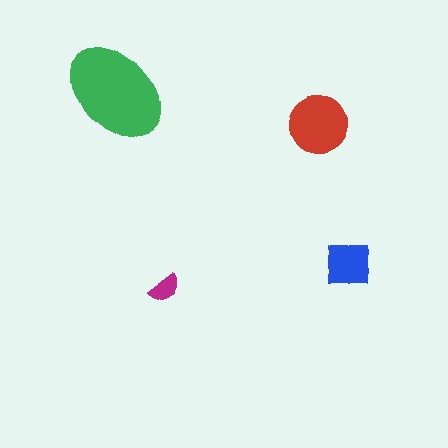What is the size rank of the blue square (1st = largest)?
3rd.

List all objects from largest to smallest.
The green ellipse, the red circle, the blue square, the magenta semicircle.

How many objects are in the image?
There are 4 objects in the image.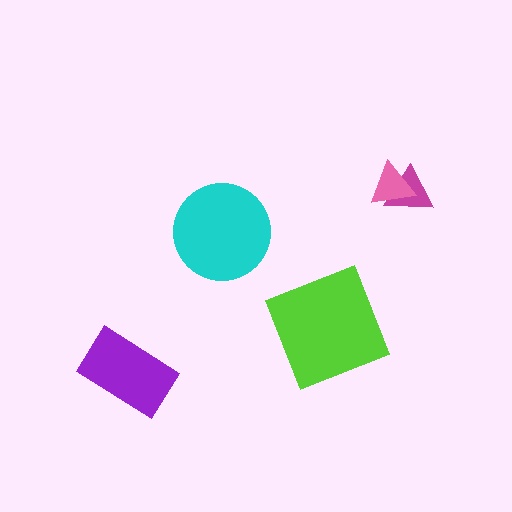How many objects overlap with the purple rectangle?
0 objects overlap with the purple rectangle.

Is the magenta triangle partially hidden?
Yes, it is partially covered by another shape.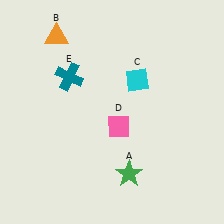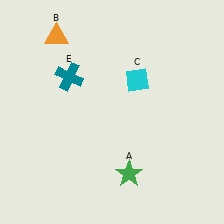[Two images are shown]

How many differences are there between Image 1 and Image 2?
There is 1 difference between the two images.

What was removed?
The pink diamond (D) was removed in Image 2.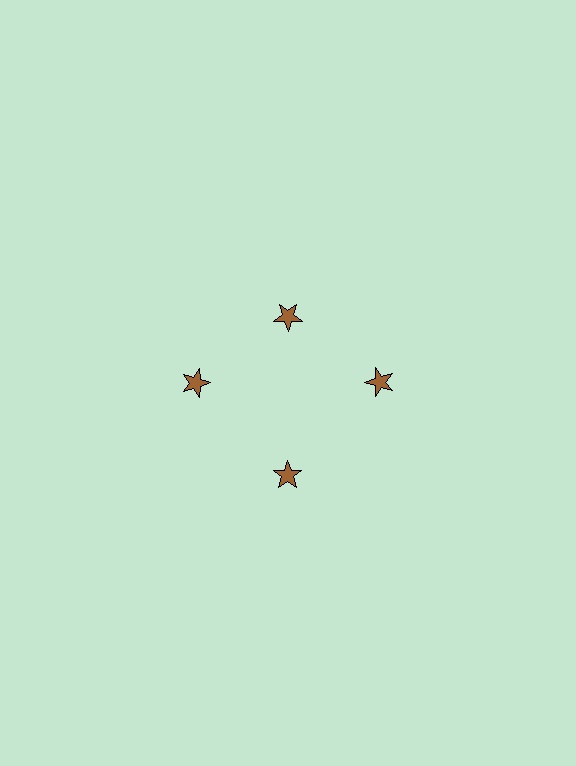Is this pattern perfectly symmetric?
No. The 4 brown stars are arranged in a ring, but one element near the 12 o'clock position is pulled inward toward the center, breaking the 4-fold rotational symmetry.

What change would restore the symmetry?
The symmetry would be restored by moving it outward, back onto the ring so that all 4 stars sit at equal angles and equal distance from the center.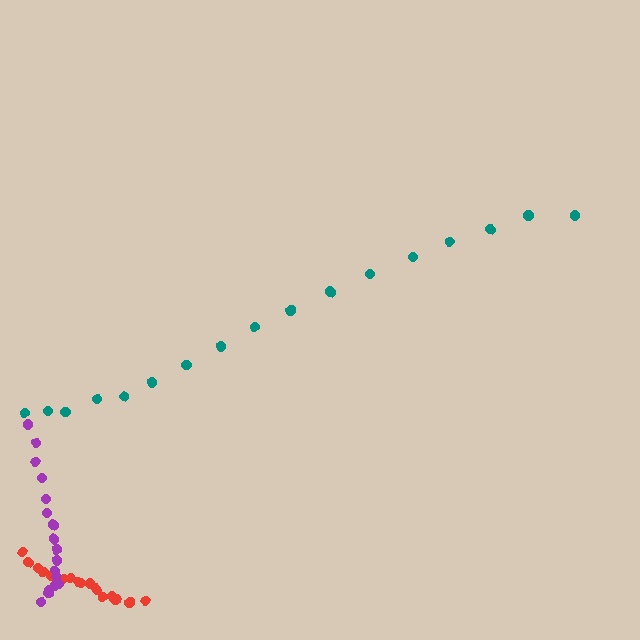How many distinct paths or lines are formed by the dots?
There are 3 distinct paths.